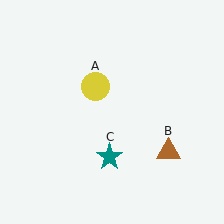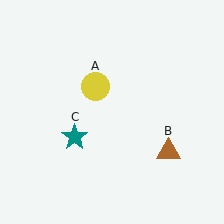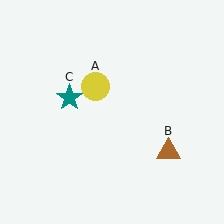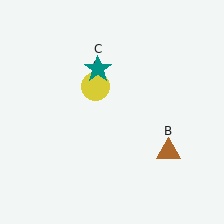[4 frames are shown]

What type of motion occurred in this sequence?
The teal star (object C) rotated clockwise around the center of the scene.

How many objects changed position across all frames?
1 object changed position: teal star (object C).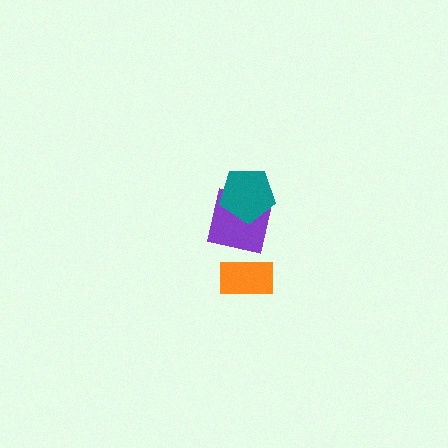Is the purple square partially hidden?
Yes, it is partially covered by another shape.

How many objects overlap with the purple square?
2 objects overlap with the purple square.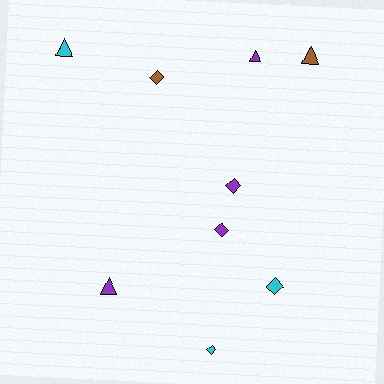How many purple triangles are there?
There are 2 purple triangles.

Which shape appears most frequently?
Diamond, with 5 objects.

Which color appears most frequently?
Purple, with 4 objects.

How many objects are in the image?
There are 9 objects.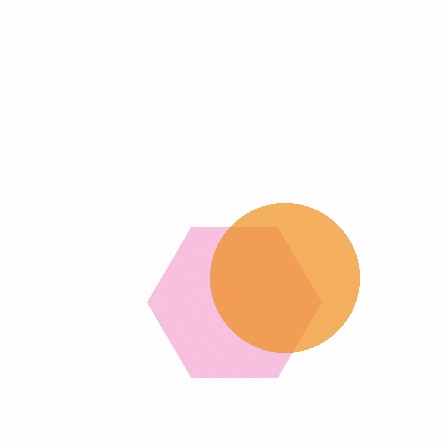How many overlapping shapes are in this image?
There are 2 overlapping shapes in the image.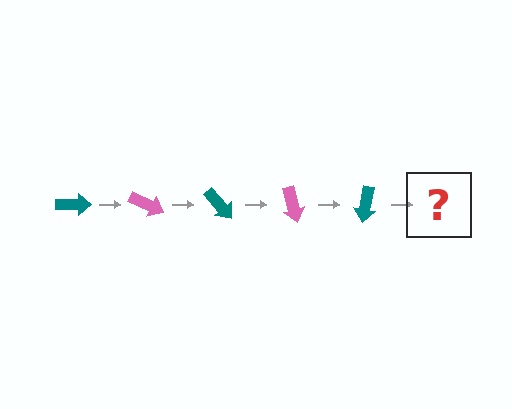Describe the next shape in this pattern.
It should be a pink arrow, rotated 125 degrees from the start.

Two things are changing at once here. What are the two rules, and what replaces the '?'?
The two rules are that it rotates 25 degrees each step and the color cycles through teal and pink. The '?' should be a pink arrow, rotated 125 degrees from the start.